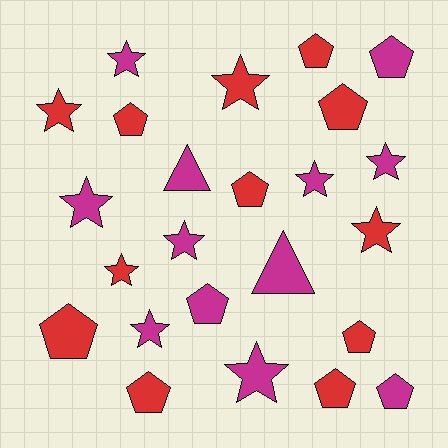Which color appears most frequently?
Magenta, with 12 objects.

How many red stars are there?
There are 4 red stars.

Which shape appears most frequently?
Star, with 11 objects.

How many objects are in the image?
There are 24 objects.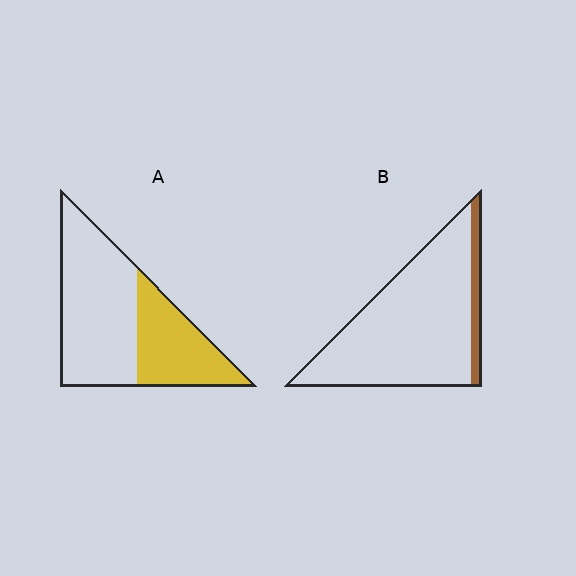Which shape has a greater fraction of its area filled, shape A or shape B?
Shape A.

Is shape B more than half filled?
No.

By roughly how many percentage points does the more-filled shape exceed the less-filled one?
By roughly 25 percentage points (A over B).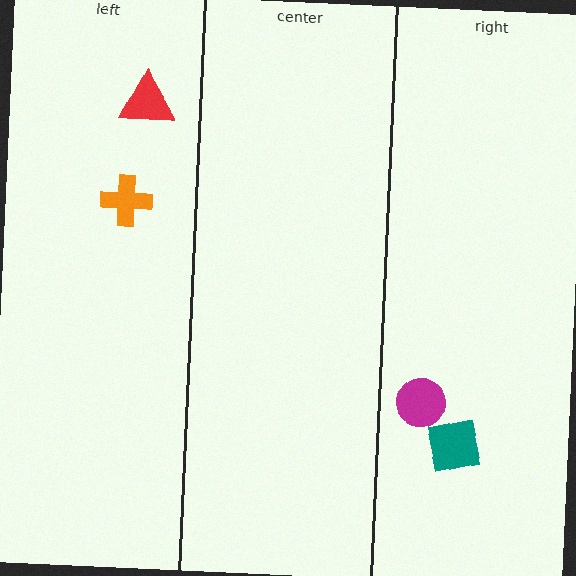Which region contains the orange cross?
The left region.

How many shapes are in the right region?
2.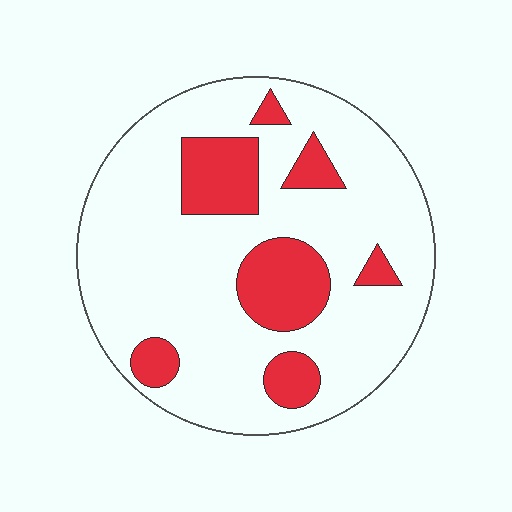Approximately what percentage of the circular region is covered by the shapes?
Approximately 20%.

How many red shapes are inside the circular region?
7.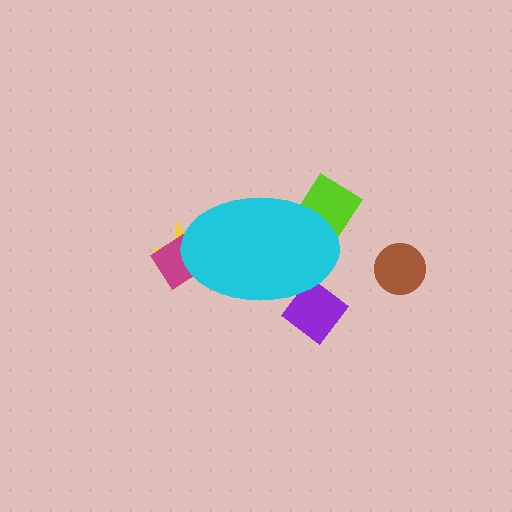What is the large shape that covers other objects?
A cyan ellipse.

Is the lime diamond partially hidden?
Yes, the lime diamond is partially hidden behind the cyan ellipse.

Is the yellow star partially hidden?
Yes, the yellow star is partially hidden behind the cyan ellipse.